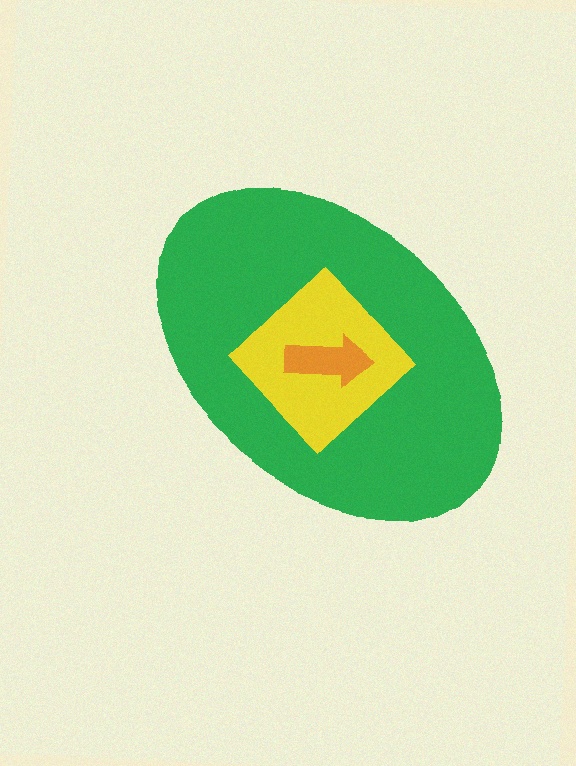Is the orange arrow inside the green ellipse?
Yes.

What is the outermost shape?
The green ellipse.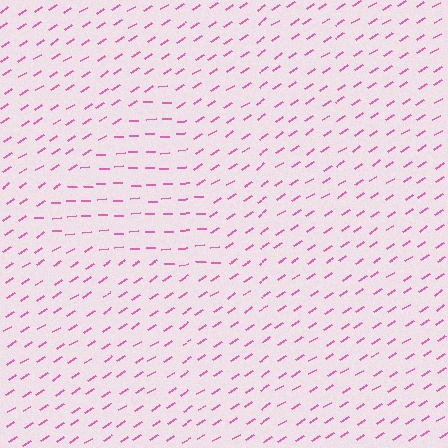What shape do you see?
I see a triangle.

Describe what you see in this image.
The image is filled with small pink line segments. A triangle region in the image has lines oriented differently from the surrounding lines, creating a visible texture boundary.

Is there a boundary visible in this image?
Yes, there is a texture boundary formed by a change in line orientation.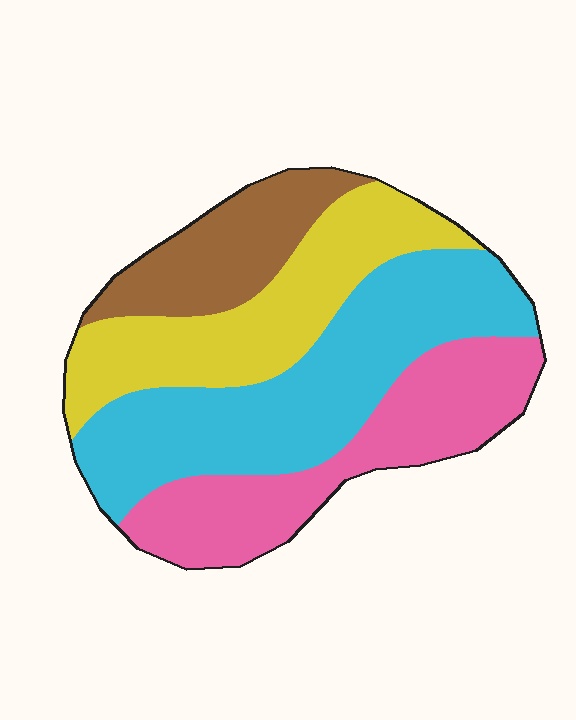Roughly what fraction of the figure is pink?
Pink covers about 25% of the figure.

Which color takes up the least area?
Brown, at roughly 15%.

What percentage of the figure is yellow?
Yellow takes up about one quarter (1/4) of the figure.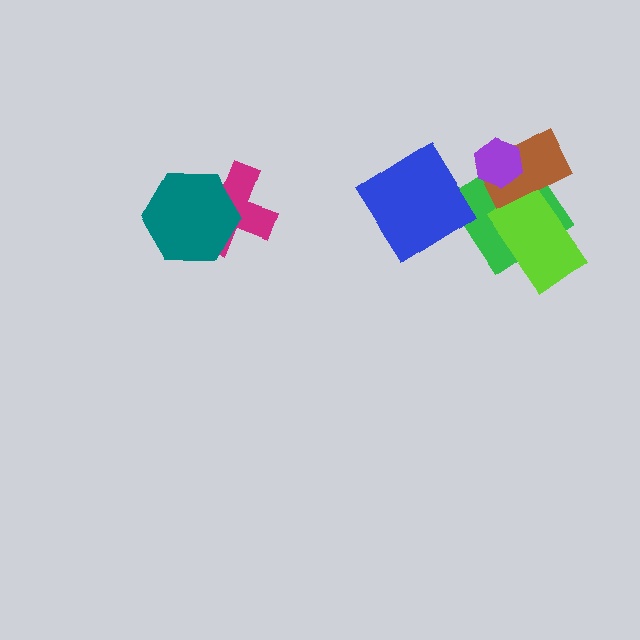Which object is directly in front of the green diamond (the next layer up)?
The lime rectangle is directly in front of the green diamond.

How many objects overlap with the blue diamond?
0 objects overlap with the blue diamond.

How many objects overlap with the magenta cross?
1 object overlaps with the magenta cross.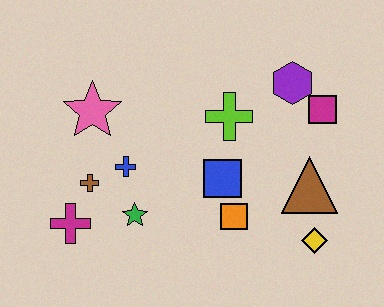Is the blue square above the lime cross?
No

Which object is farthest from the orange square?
The pink star is farthest from the orange square.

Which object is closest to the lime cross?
The blue square is closest to the lime cross.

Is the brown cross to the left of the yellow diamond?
Yes